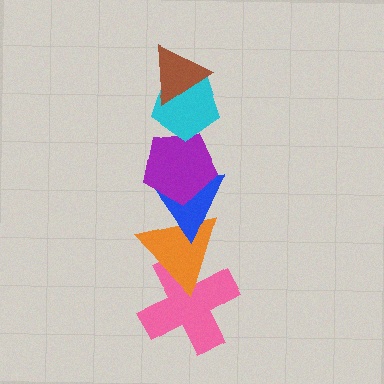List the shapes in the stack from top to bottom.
From top to bottom: the brown triangle, the cyan pentagon, the purple pentagon, the blue triangle, the orange triangle, the pink cross.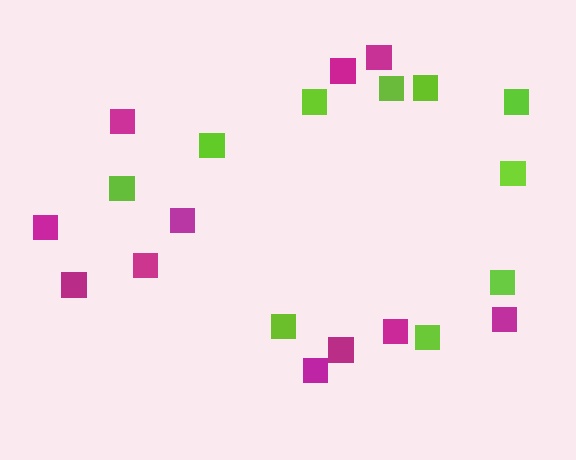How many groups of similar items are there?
There are 2 groups: one group of magenta squares (11) and one group of lime squares (10).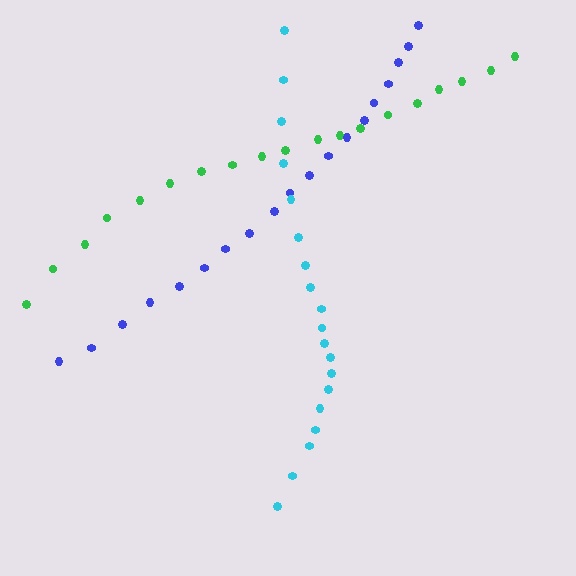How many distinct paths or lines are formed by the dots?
There are 3 distinct paths.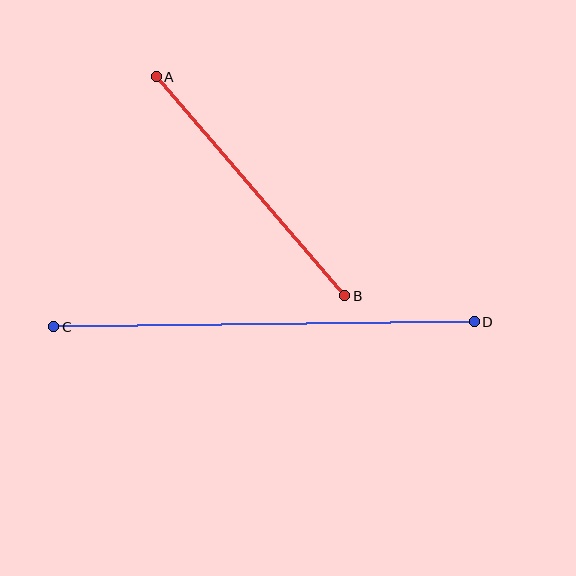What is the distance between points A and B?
The distance is approximately 289 pixels.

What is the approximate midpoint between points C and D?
The midpoint is at approximately (264, 324) pixels.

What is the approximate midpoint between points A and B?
The midpoint is at approximately (251, 186) pixels.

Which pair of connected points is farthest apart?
Points C and D are farthest apart.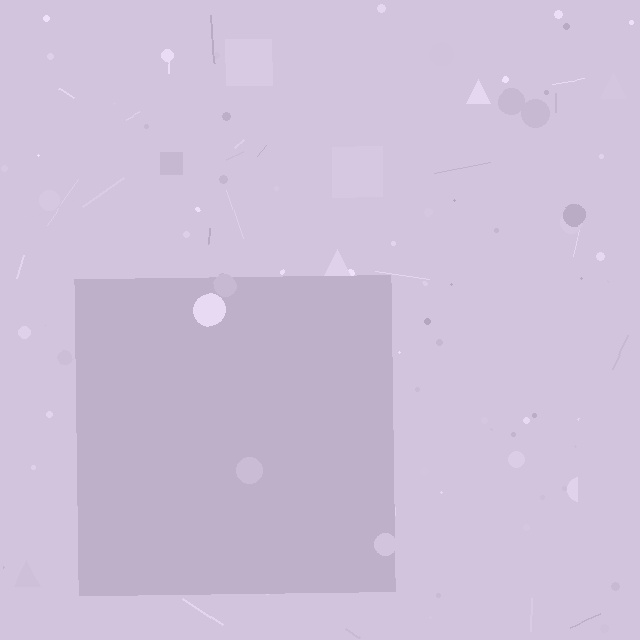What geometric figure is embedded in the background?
A square is embedded in the background.